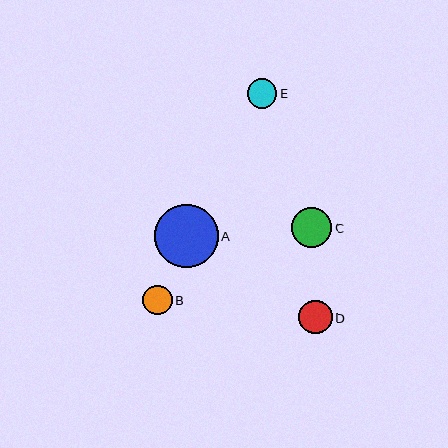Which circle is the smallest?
Circle B is the smallest with a size of approximately 29 pixels.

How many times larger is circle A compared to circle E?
Circle A is approximately 2.1 times the size of circle E.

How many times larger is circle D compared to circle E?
Circle D is approximately 1.1 times the size of circle E.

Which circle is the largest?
Circle A is the largest with a size of approximately 63 pixels.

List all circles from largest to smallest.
From largest to smallest: A, C, D, E, B.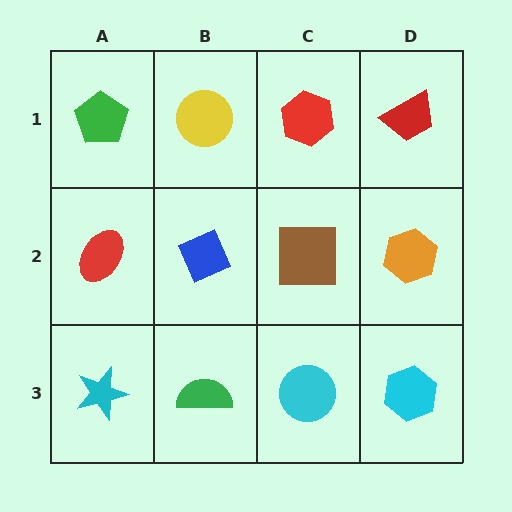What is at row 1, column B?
A yellow circle.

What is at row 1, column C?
A red hexagon.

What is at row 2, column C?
A brown square.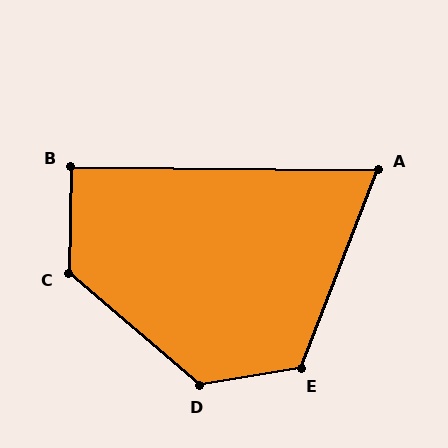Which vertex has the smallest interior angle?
A, at approximately 69 degrees.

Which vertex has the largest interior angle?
D, at approximately 130 degrees.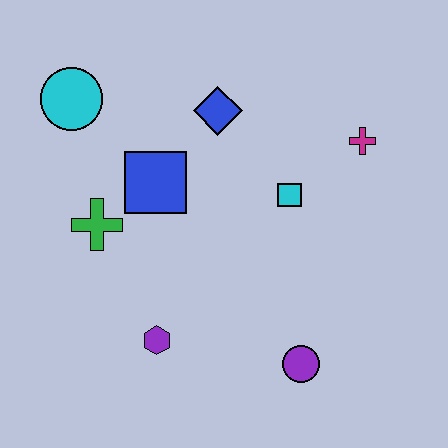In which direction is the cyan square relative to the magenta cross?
The cyan square is to the left of the magenta cross.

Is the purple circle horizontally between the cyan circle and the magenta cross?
Yes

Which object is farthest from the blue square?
The purple circle is farthest from the blue square.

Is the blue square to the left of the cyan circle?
No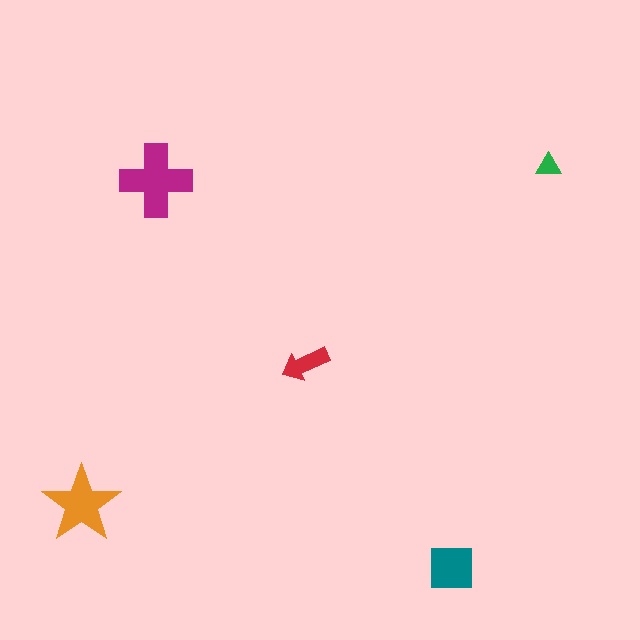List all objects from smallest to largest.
The green triangle, the red arrow, the teal square, the orange star, the magenta cross.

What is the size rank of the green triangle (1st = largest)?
5th.